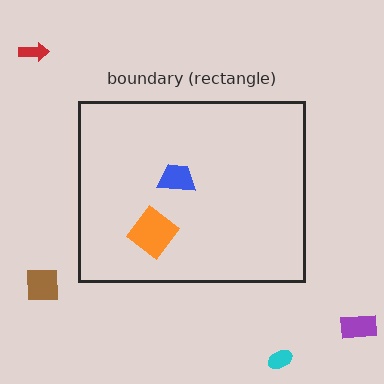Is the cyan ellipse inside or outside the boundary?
Outside.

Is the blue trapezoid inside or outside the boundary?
Inside.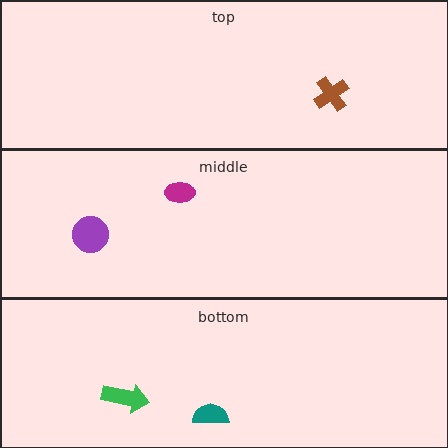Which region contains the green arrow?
The bottom region.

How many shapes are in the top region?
1.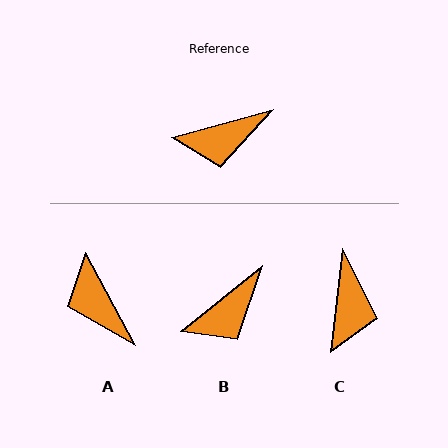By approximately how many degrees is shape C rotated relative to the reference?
Approximately 68 degrees counter-clockwise.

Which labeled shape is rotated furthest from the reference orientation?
A, about 77 degrees away.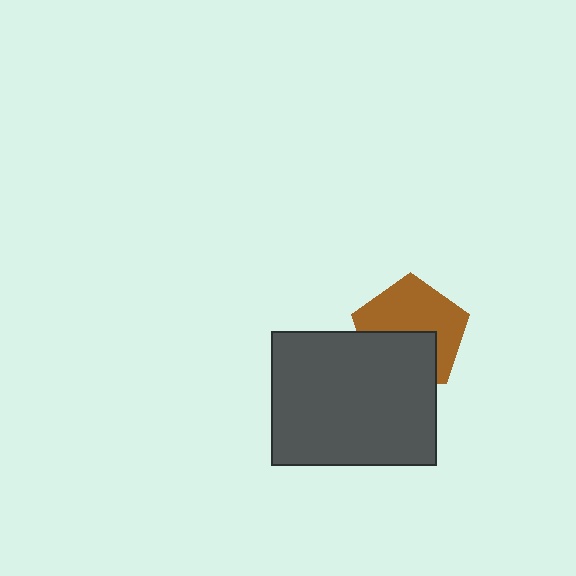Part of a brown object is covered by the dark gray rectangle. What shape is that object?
It is a pentagon.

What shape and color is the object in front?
The object in front is a dark gray rectangle.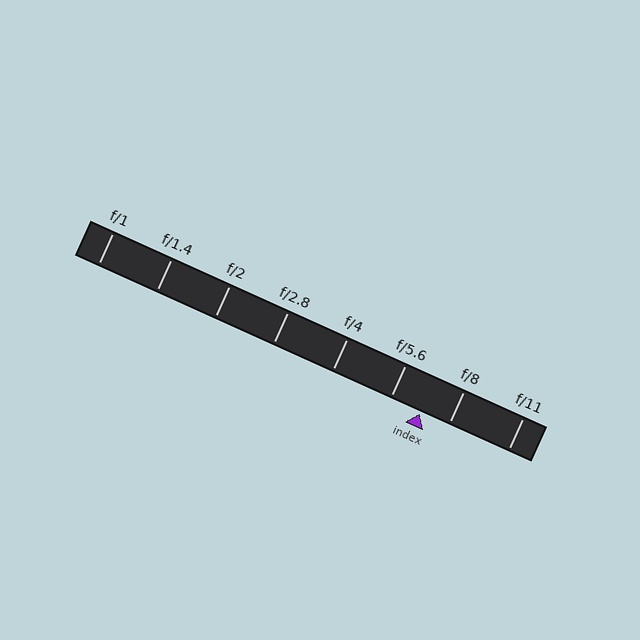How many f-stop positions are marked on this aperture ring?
There are 8 f-stop positions marked.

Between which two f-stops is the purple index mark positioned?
The index mark is between f/5.6 and f/8.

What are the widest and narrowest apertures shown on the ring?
The widest aperture shown is f/1 and the narrowest is f/11.